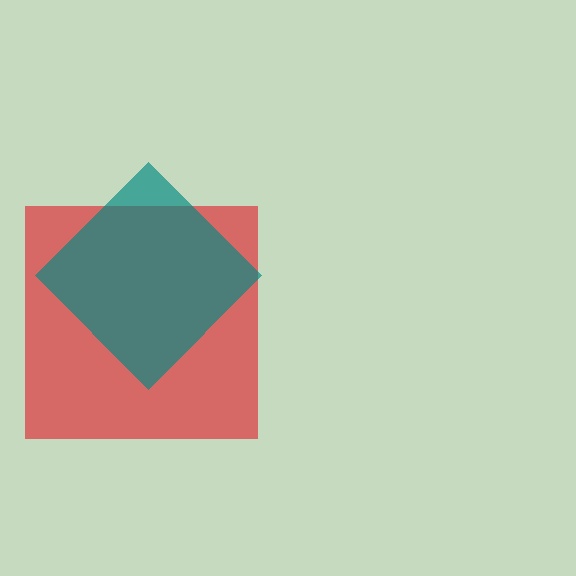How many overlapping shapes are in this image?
There are 2 overlapping shapes in the image.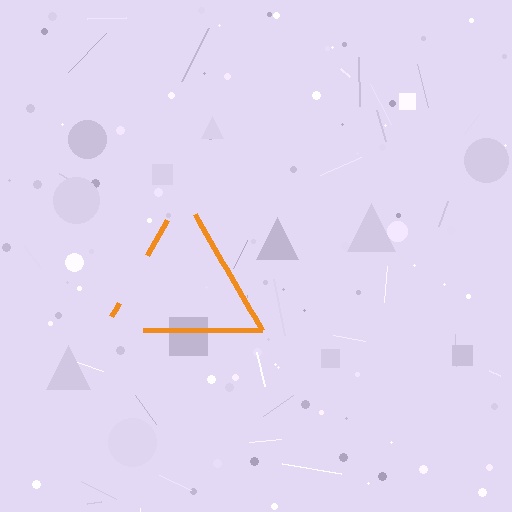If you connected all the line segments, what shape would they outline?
They would outline a triangle.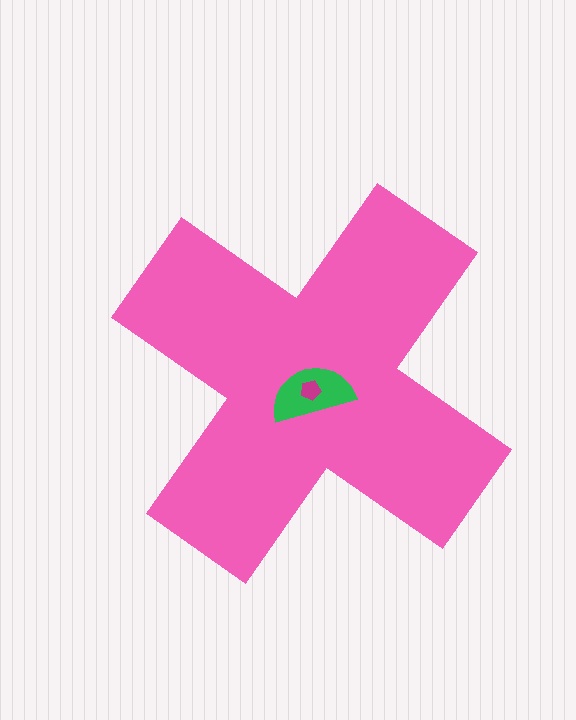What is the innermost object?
The magenta pentagon.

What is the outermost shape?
The pink cross.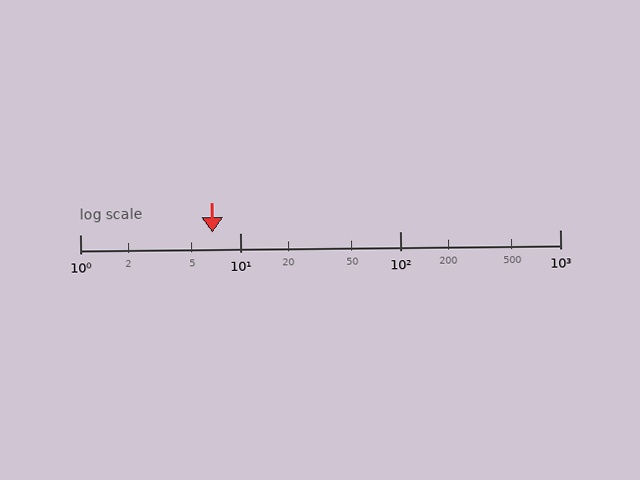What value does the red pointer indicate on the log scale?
The pointer indicates approximately 6.7.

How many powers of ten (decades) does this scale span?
The scale spans 3 decades, from 1 to 1000.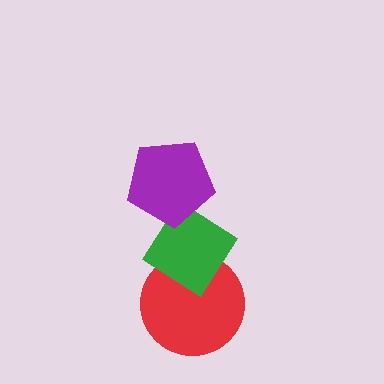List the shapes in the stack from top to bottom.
From top to bottom: the purple pentagon, the green diamond, the red circle.